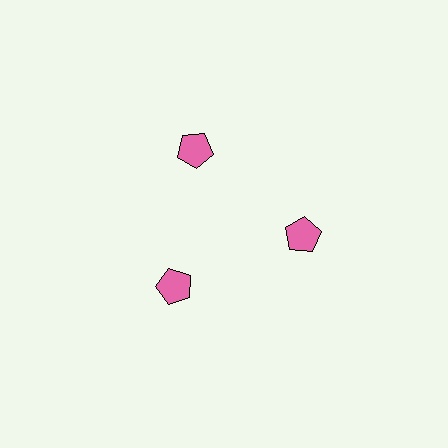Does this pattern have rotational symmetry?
Yes, this pattern has 3-fold rotational symmetry. It looks the same after rotating 120 degrees around the center.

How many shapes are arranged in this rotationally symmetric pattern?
There are 3 shapes, arranged in 3 groups of 1.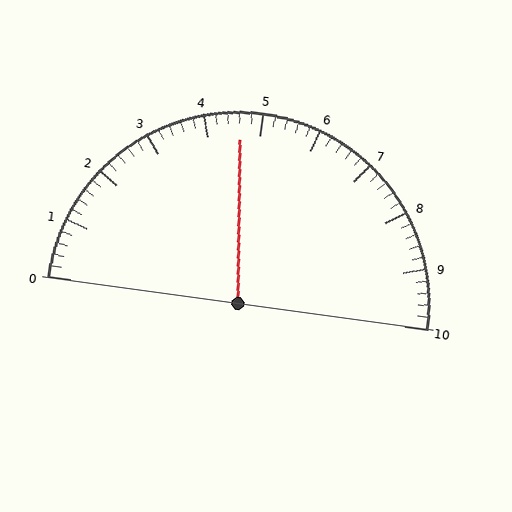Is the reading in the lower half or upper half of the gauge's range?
The reading is in the lower half of the range (0 to 10).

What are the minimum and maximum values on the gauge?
The gauge ranges from 0 to 10.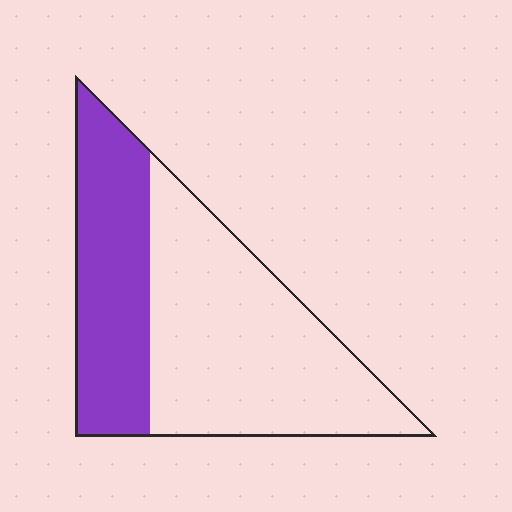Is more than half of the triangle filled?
No.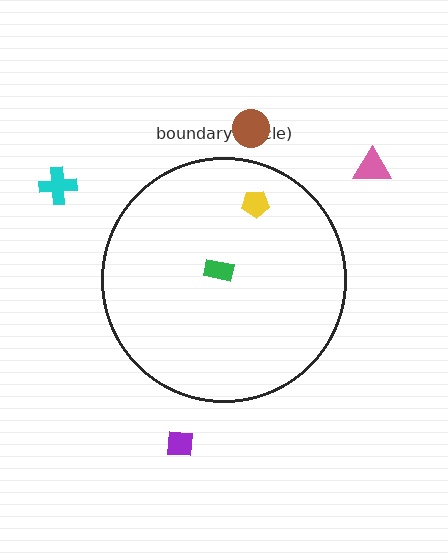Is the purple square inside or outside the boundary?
Outside.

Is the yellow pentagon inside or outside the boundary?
Inside.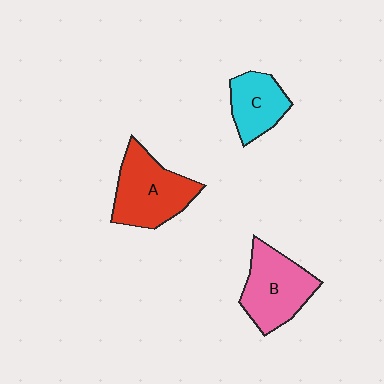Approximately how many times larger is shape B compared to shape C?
Approximately 1.5 times.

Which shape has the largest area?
Shape A (red).